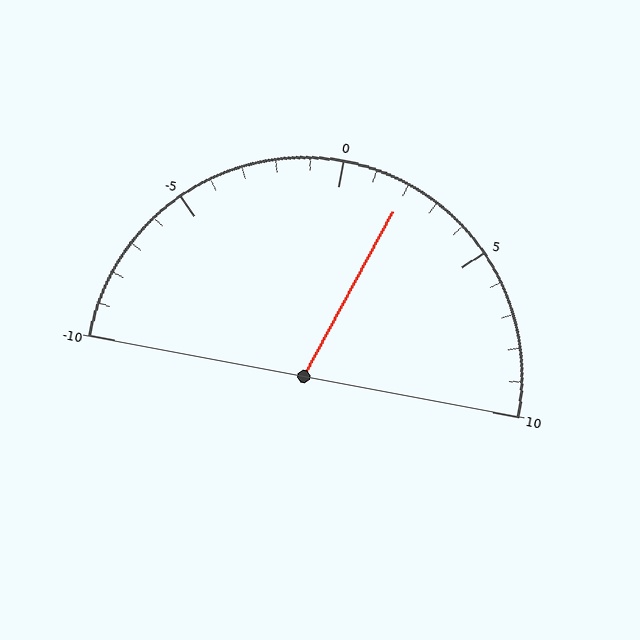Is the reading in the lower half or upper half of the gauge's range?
The reading is in the upper half of the range (-10 to 10).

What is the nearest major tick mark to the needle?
The nearest major tick mark is 0.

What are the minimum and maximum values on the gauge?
The gauge ranges from -10 to 10.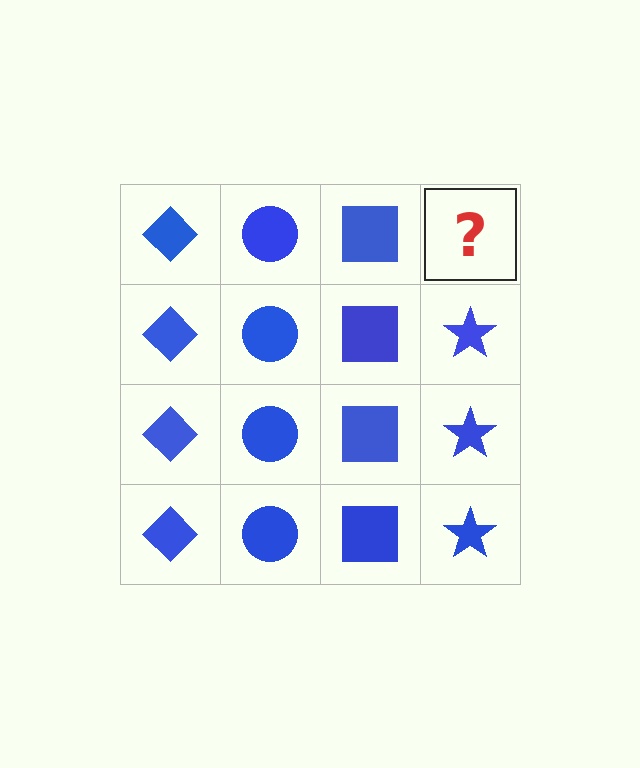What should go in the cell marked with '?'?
The missing cell should contain a blue star.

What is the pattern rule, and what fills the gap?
The rule is that each column has a consistent shape. The gap should be filled with a blue star.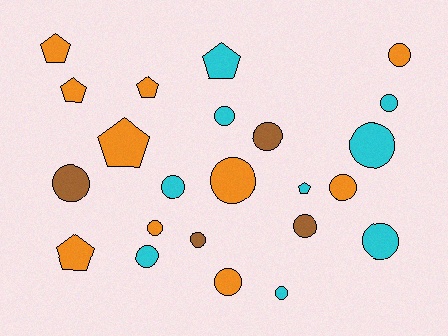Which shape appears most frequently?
Circle, with 16 objects.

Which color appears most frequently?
Orange, with 10 objects.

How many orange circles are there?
There are 5 orange circles.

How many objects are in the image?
There are 23 objects.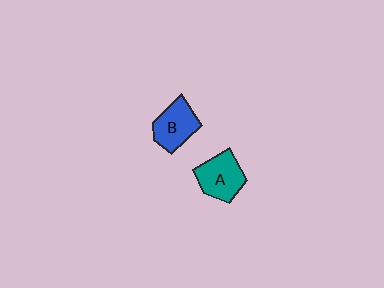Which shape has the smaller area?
Shape B (blue).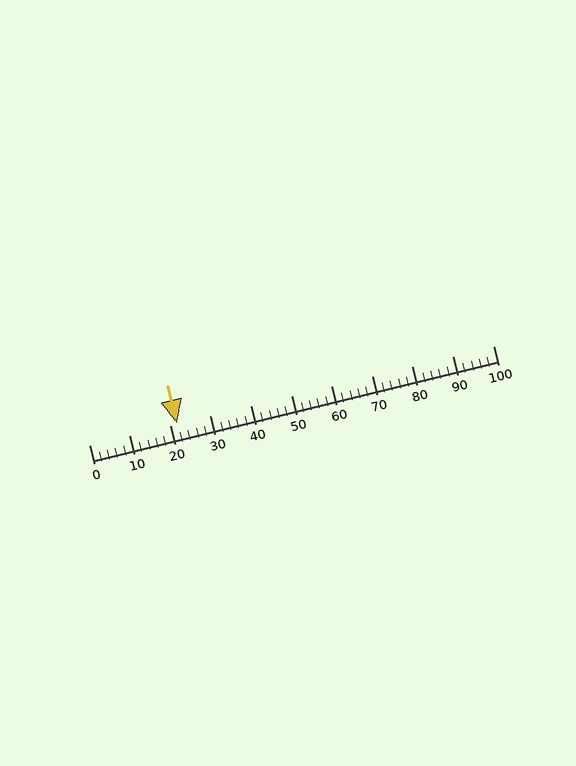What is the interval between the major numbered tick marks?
The major tick marks are spaced 10 units apart.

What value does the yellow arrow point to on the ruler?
The yellow arrow points to approximately 22.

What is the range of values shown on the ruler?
The ruler shows values from 0 to 100.